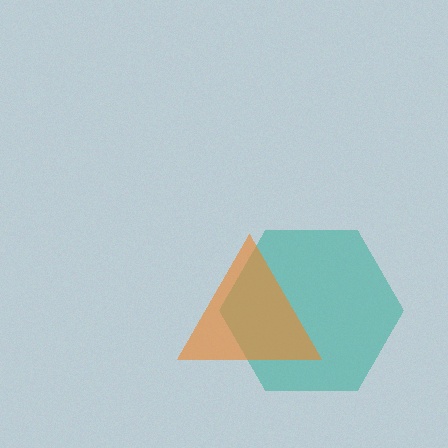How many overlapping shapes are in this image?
There are 2 overlapping shapes in the image.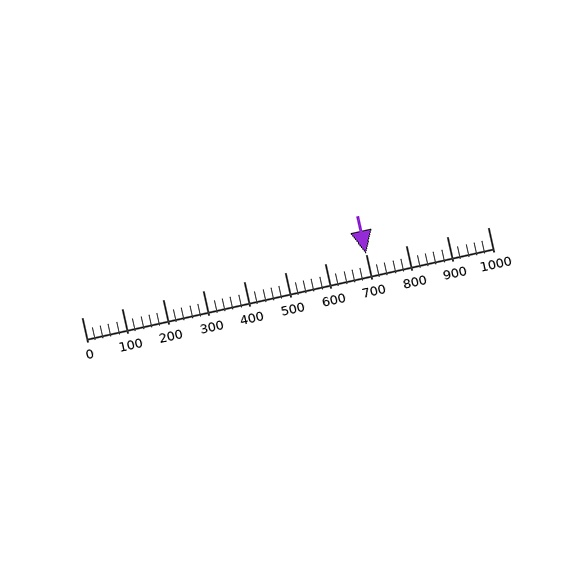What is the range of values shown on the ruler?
The ruler shows values from 0 to 1000.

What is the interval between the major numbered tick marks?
The major tick marks are spaced 100 units apart.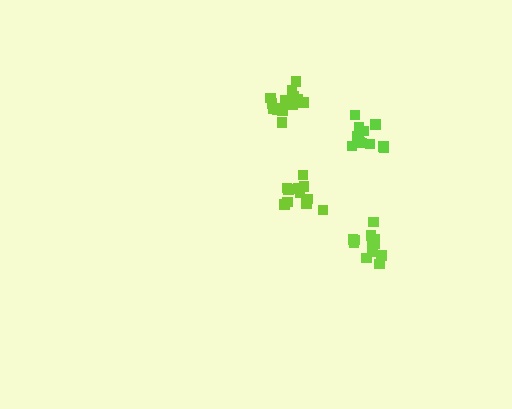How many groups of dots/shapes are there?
There are 4 groups.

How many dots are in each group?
Group 1: 11 dots, Group 2: 14 dots, Group 3: 12 dots, Group 4: 14 dots (51 total).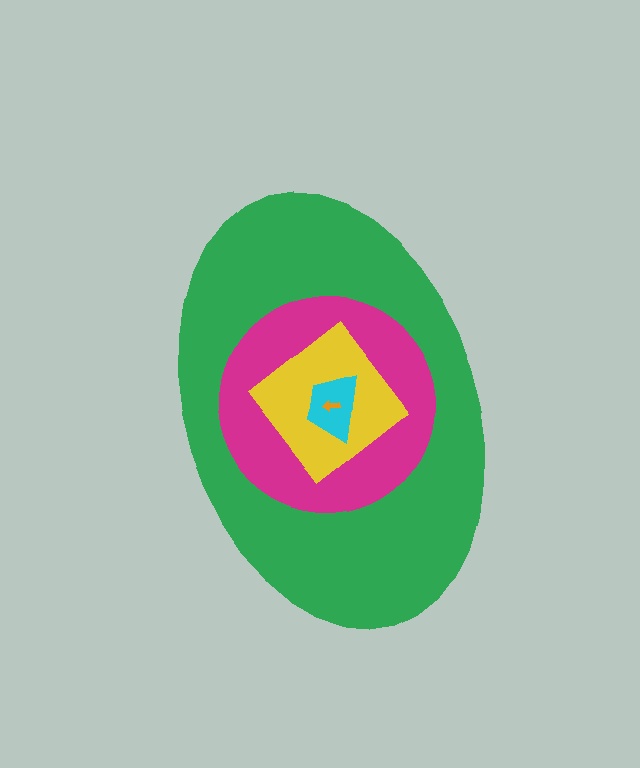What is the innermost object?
The orange arrow.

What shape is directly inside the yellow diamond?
The cyan trapezoid.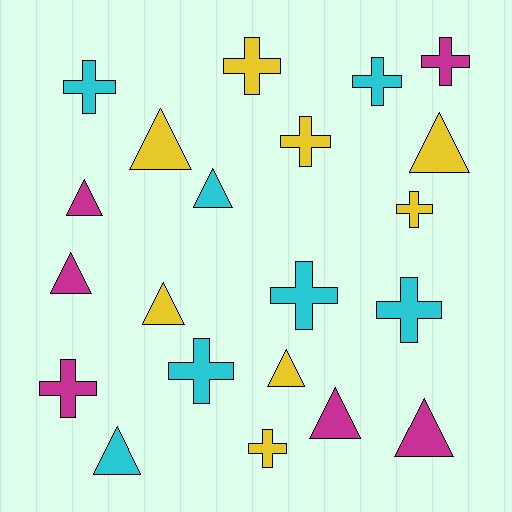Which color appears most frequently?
Yellow, with 8 objects.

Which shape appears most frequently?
Cross, with 11 objects.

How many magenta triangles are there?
There are 4 magenta triangles.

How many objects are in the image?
There are 21 objects.